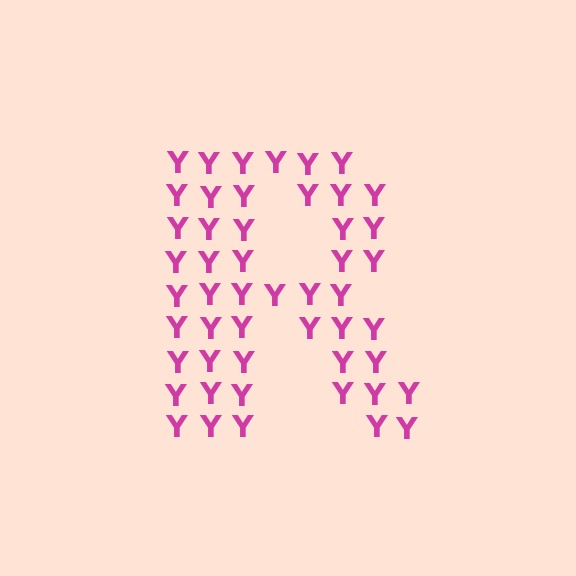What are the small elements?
The small elements are letter Y's.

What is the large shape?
The large shape is the letter R.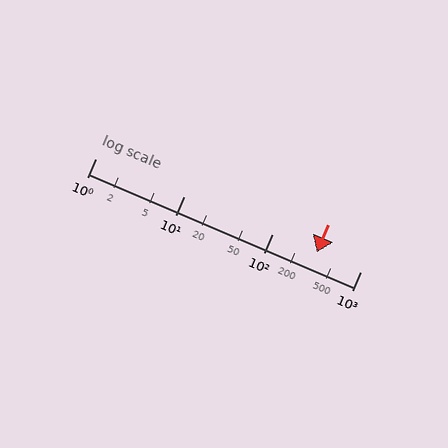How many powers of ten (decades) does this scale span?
The scale spans 3 decades, from 1 to 1000.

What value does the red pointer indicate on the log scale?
The pointer indicates approximately 320.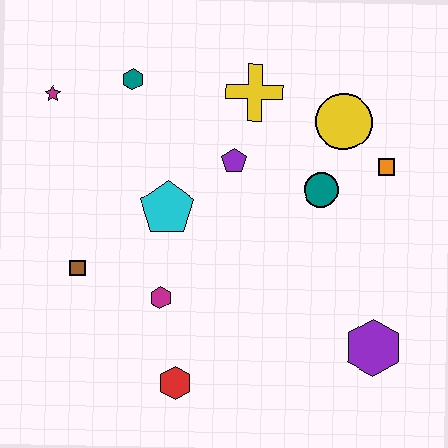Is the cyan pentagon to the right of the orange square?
No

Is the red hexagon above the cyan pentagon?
No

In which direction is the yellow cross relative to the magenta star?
The yellow cross is to the right of the magenta star.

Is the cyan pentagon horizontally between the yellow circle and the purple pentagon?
No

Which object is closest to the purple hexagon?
The teal circle is closest to the purple hexagon.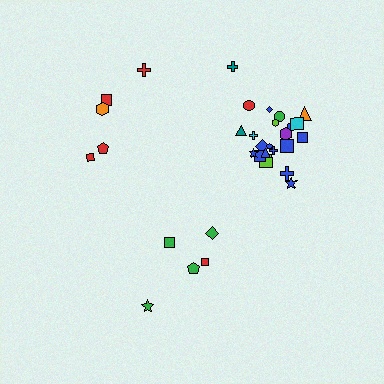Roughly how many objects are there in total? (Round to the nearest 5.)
Roughly 30 objects in total.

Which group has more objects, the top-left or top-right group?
The top-right group.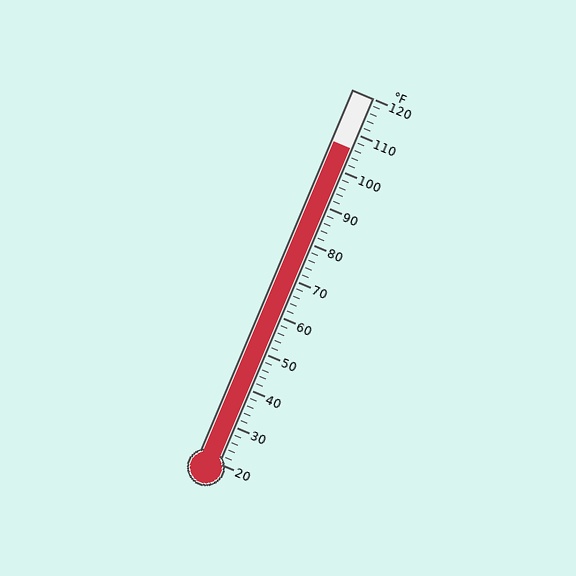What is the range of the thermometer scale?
The thermometer scale ranges from 20°F to 120°F.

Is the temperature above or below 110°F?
The temperature is below 110°F.